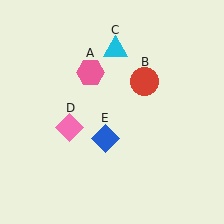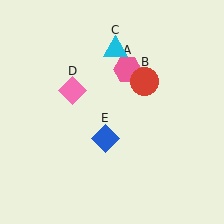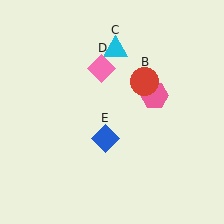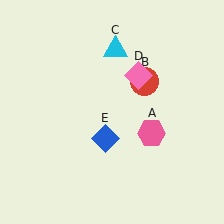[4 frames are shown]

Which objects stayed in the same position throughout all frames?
Red circle (object B) and cyan triangle (object C) and blue diamond (object E) remained stationary.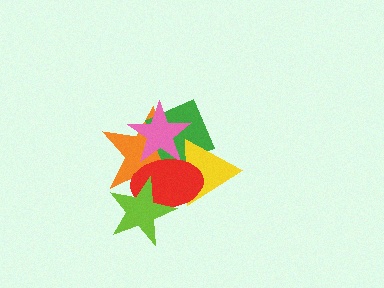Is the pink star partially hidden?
Yes, it is partially covered by another shape.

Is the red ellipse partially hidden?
Yes, it is partially covered by another shape.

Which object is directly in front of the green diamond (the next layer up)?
The pink star is directly in front of the green diamond.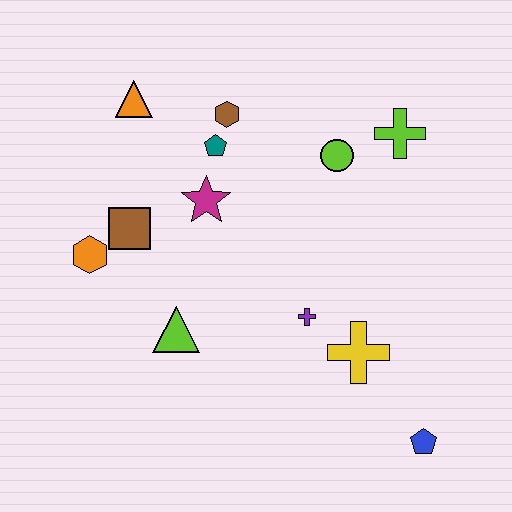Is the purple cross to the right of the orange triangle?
Yes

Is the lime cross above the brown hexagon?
No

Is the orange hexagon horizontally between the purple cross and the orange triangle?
No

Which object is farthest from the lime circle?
The blue pentagon is farthest from the lime circle.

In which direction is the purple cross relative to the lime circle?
The purple cross is below the lime circle.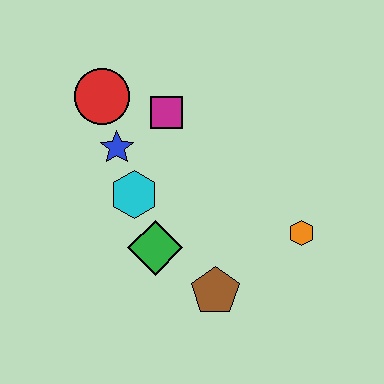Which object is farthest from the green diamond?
The red circle is farthest from the green diamond.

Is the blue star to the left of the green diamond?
Yes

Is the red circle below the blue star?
No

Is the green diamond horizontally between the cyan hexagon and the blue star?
No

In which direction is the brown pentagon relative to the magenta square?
The brown pentagon is below the magenta square.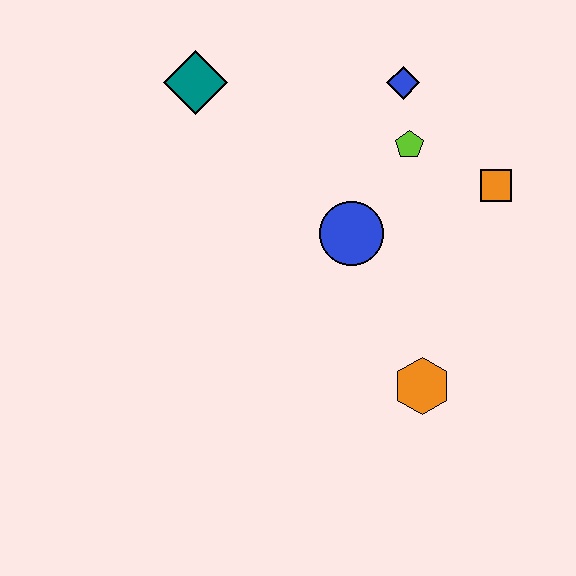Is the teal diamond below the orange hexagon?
No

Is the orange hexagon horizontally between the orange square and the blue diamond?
Yes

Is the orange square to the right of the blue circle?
Yes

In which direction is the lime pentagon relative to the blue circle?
The lime pentagon is above the blue circle.